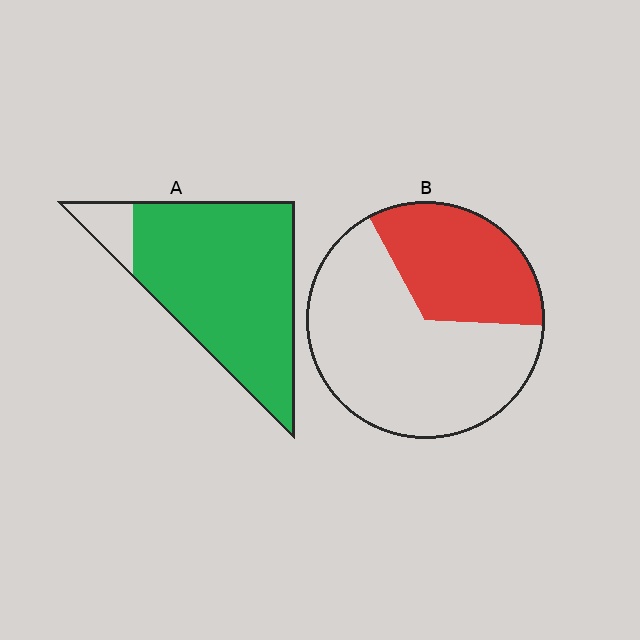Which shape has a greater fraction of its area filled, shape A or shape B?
Shape A.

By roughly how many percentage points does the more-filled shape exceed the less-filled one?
By roughly 55 percentage points (A over B).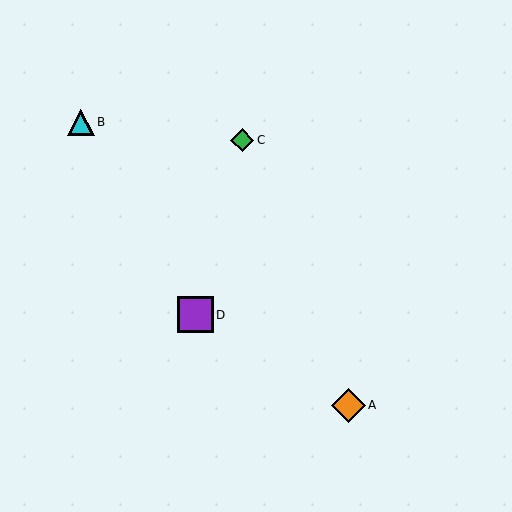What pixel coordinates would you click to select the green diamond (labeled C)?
Click at (242, 140) to select the green diamond C.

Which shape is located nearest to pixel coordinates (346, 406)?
The orange diamond (labeled A) at (349, 405) is nearest to that location.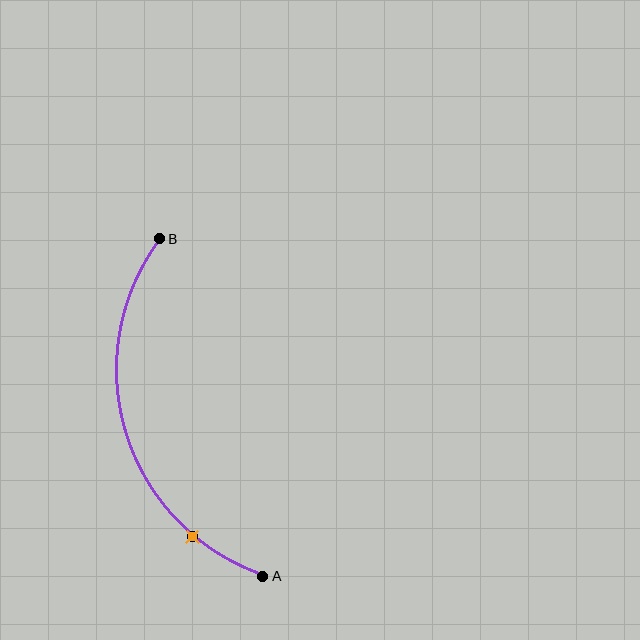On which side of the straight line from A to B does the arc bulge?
The arc bulges to the left of the straight line connecting A and B.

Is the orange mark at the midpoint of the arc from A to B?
No. The orange mark lies on the arc but is closer to endpoint A. The arc midpoint would be at the point on the curve equidistant along the arc from both A and B.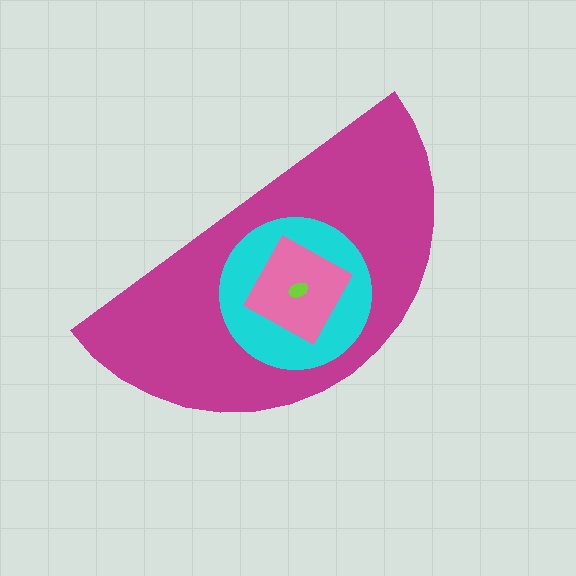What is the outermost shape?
The magenta semicircle.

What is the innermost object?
The lime ellipse.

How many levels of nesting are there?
4.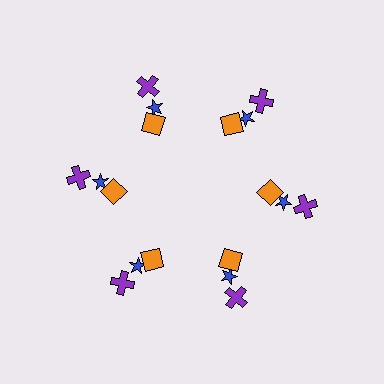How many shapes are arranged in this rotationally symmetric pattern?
There are 18 shapes, arranged in 6 groups of 3.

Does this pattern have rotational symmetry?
Yes, this pattern has 6-fold rotational symmetry. It looks the same after rotating 60 degrees around the center.